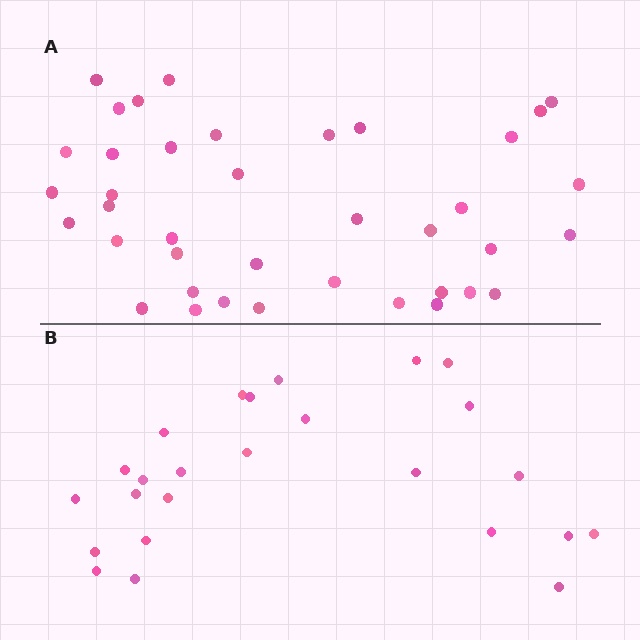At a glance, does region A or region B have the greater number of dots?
Region A (the top region) has more dots.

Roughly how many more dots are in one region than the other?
Region A has approximately 15 more dots than region B.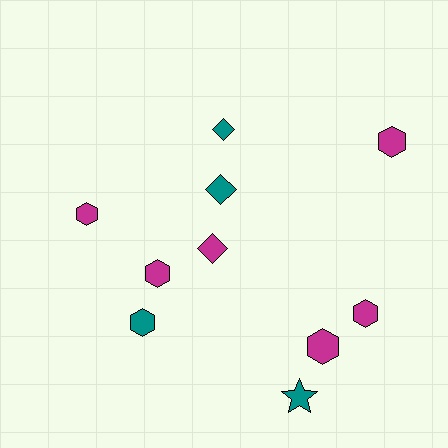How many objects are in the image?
There are 10 objects.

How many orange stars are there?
There are no orange stars.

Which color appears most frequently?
Magenta, with 6 objects.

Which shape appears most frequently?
Hexagon, with 6 objects.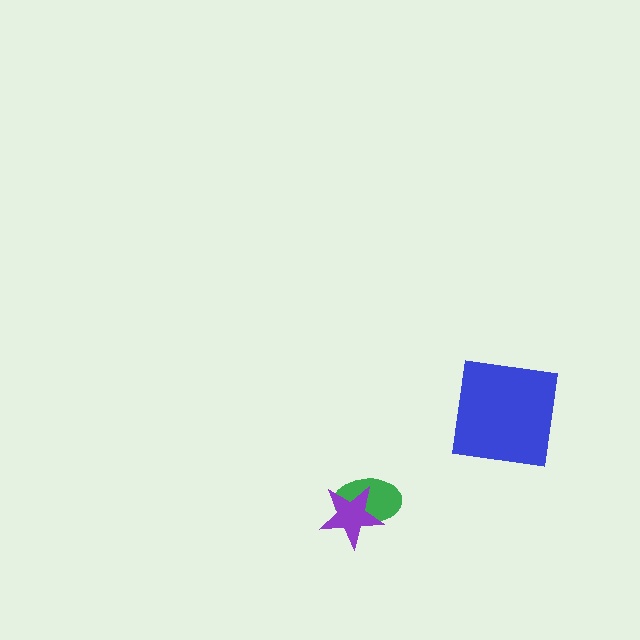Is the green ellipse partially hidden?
Yes, it is partially covered by another shape.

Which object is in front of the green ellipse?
The purple star is in front of the green ellipse.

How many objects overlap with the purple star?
1 object overlaps with the purple star.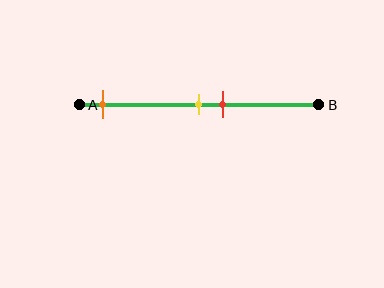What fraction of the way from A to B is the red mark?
The red mark is approximately 60% (0.6) of the way from A to B.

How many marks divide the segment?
There are 3 marks dividing the segment.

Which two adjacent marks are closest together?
The yellow and red marks are the closest adjacent pair.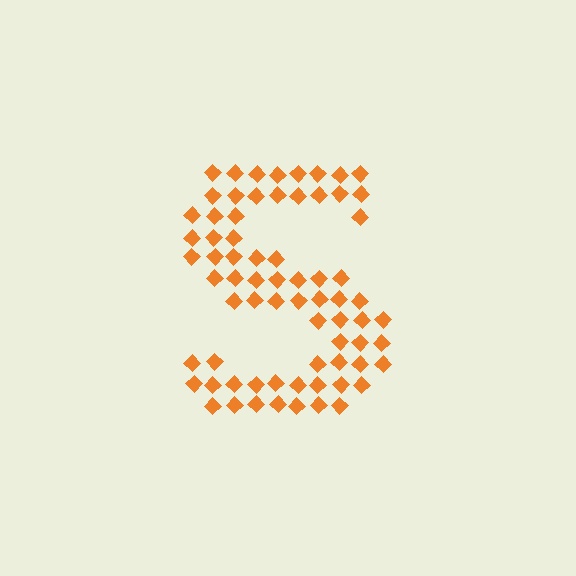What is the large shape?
The large shape is the letter S.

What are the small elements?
The small elements are diamonds.